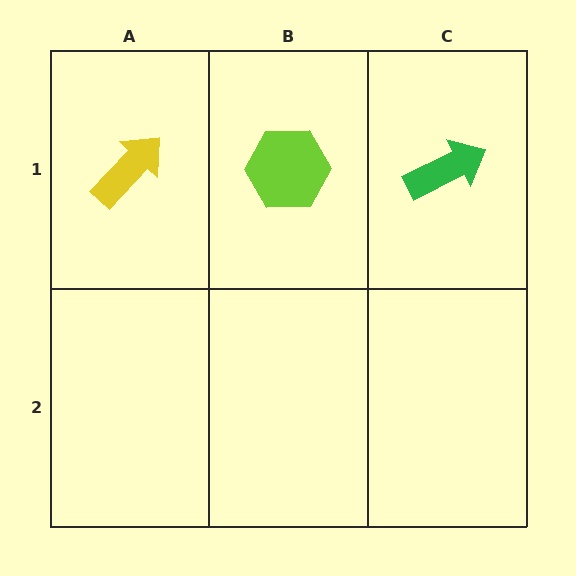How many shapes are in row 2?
0 shapes.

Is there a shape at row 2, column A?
No, that cell is empty.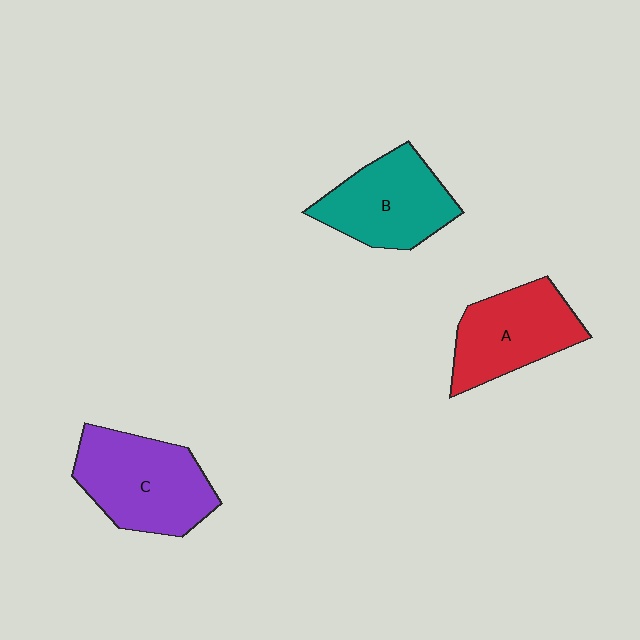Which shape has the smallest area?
Shape A (red).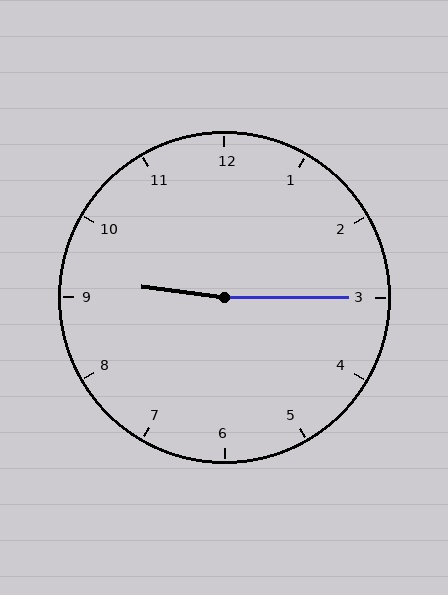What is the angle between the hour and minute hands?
Approximately 172 degrees.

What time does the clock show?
9:15.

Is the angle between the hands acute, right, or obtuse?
It is obtuse.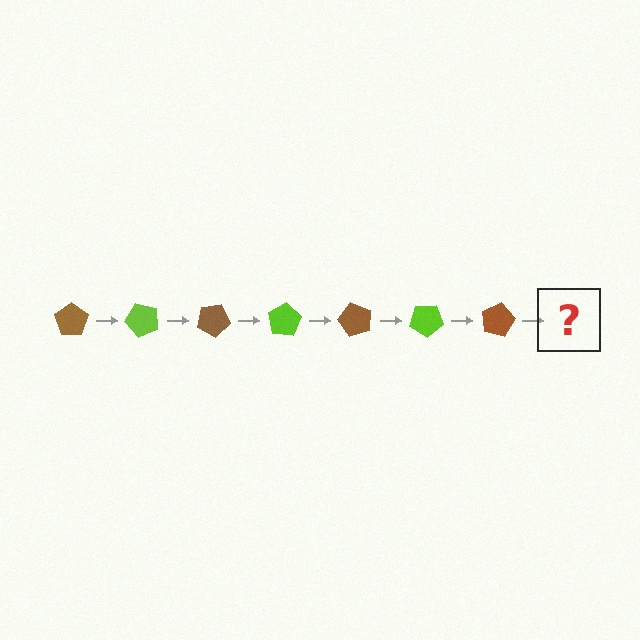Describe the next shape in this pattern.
It should be a lime pentagon, rotated 350 degrees from the start.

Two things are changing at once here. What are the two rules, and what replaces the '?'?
The two rules are that it rotates 50 degrees each step and the color cycles through brown and lime. The '?' should be a lime pentagon, rotated 350 degrees from the start.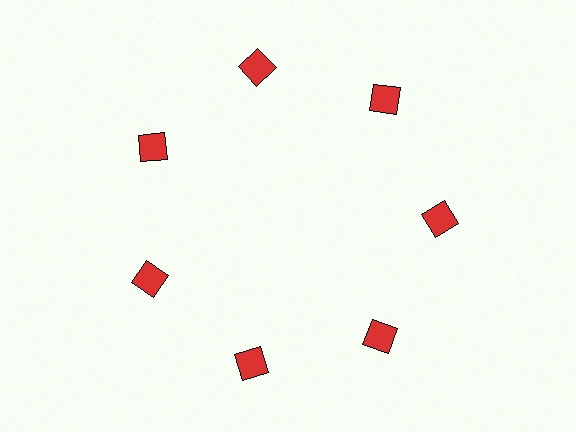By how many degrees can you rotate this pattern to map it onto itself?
The pattern maps onto itself every 51 degrees of rotation.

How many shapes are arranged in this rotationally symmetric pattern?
There are 7 shapes, arranged in 7 groups of 1.